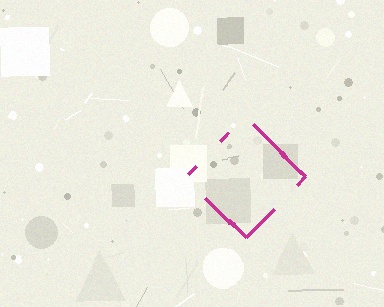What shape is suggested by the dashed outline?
The dashed outline suggests a diamond.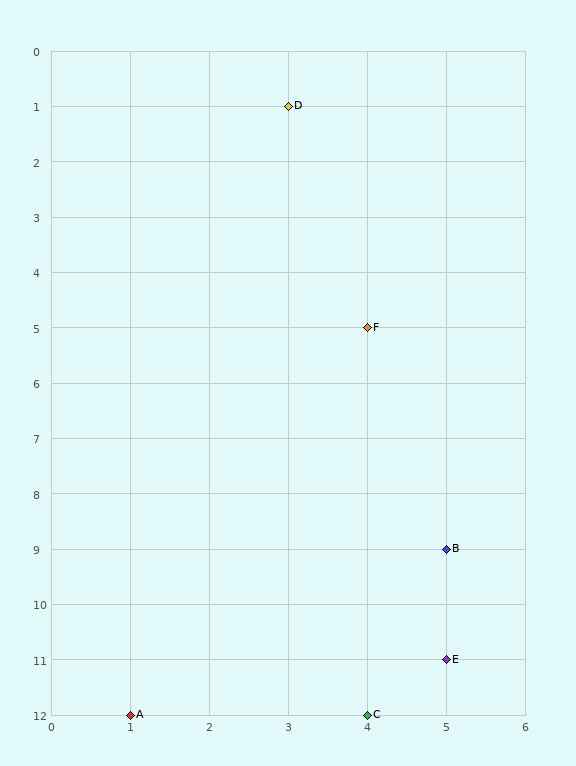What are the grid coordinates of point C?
Point C is at grid coordinates (4, 12).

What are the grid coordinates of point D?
Point D is at grid coordinates (3, 1).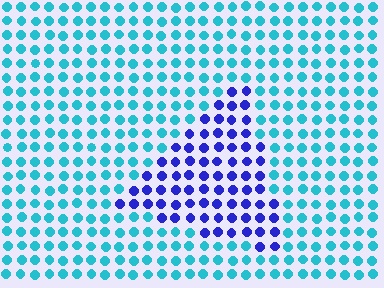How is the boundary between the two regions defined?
The boundary is defined purely by a slight shift in hue (about 56 degrees). Spacing, size, and orientation are identical on both sides.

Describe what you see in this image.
The image is filled with small cyan elements in a uniform arrangement. A triangle-shaped region is visible where the elements are tinted to a slightly different hue, forming a subtle color boundary.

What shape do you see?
I see a triangle.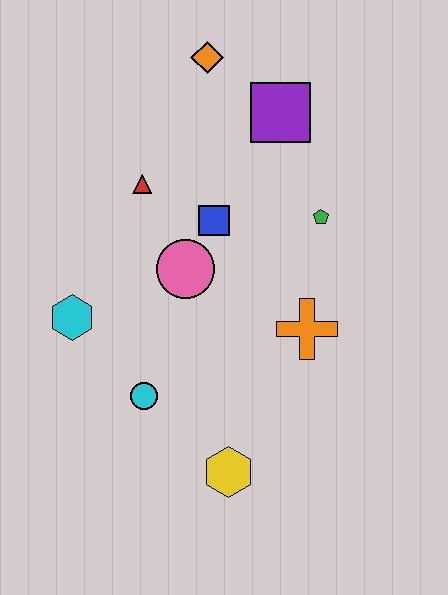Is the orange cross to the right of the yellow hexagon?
Yes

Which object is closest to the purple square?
The orange diamond is closest to the purple square.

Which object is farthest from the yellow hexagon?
The orange diamond is farthest from the yellow hexagon.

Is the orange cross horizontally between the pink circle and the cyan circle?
No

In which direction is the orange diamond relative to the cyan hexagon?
The orange diamond is above the cyan hexagon.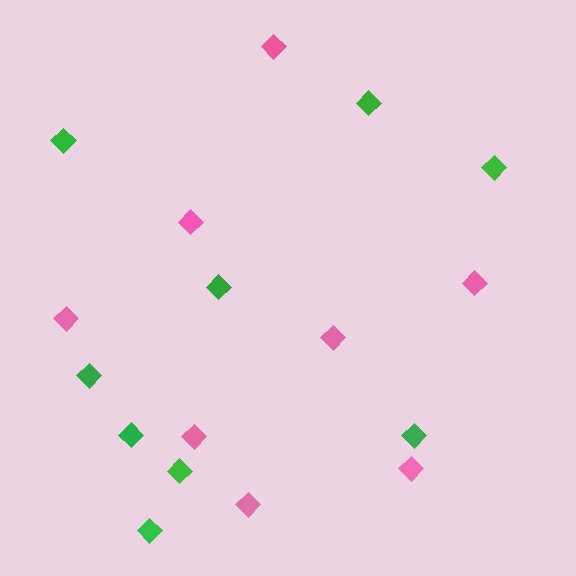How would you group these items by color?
There are 2 groups: one group of green diamonds (9) and one group of pink diamonds (8).